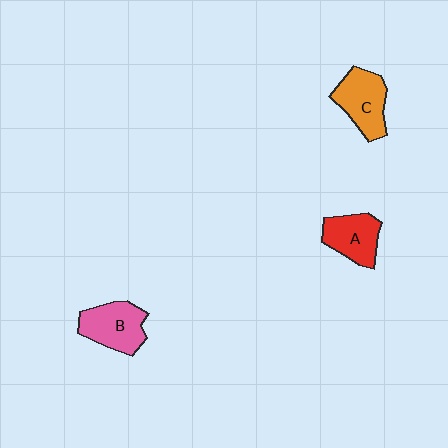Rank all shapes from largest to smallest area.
From largest to smallest: C (orange), B (pink), A (red).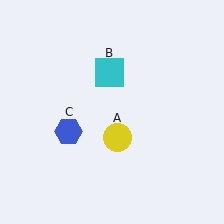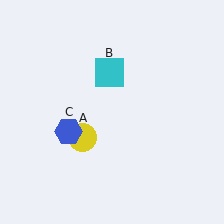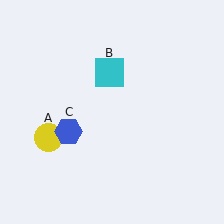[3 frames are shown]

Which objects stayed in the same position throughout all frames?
Cyan square (object B) and blue hexagon (object C) remained stationary.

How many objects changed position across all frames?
1 object changed position: yellow circle (object A).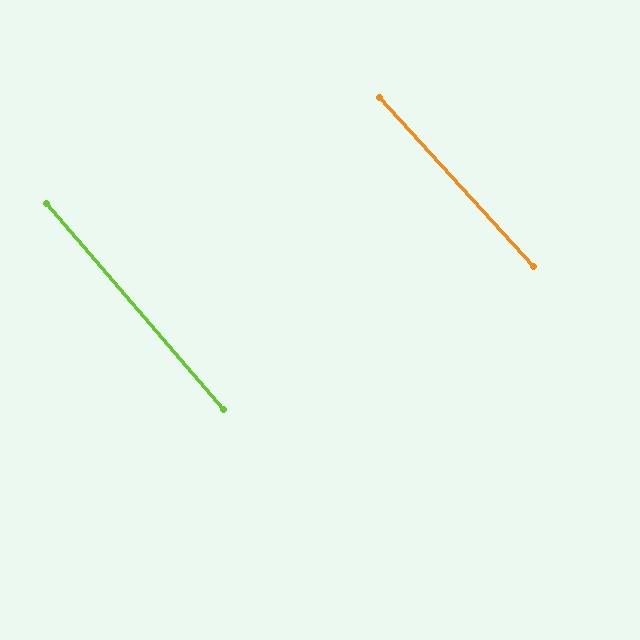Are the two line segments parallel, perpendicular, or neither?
Parallel — their directions differ by only 1.7°.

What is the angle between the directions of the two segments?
Approximately 2 degrees.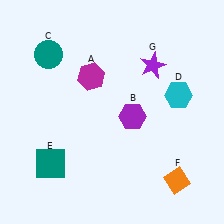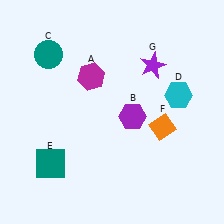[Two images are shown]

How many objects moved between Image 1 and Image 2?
1 object moved between the two images.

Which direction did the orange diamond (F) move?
The orange diamond (F) moved up.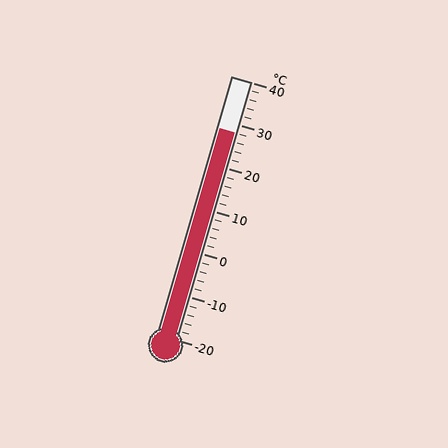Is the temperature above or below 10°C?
The temperature is above 10°C.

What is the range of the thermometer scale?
The thermometer scale ranges from -20°C to 40°C.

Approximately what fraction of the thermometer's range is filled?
The thermometer is filled to approximately 80% of its range.